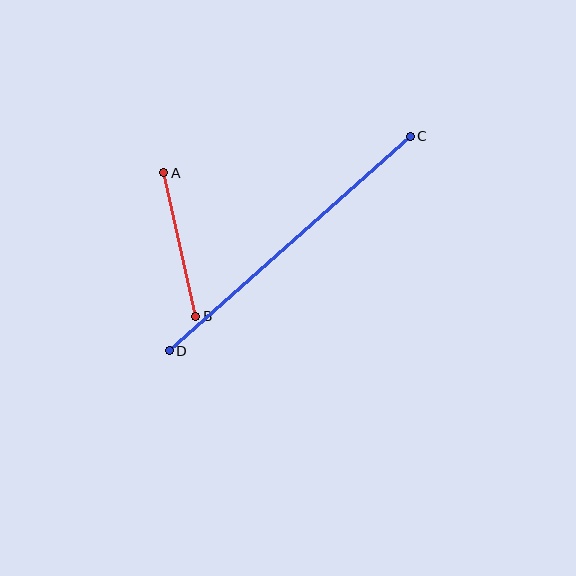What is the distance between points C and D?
The distance is approximately 323 pixels.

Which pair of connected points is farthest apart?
Points C and D are farthest apart.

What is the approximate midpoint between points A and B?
The midpoint is at approximately (180, 244) pixels.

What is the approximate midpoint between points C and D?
The midpoint is at approximately (290, 243) pixels.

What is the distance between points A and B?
The distance is approximately 147 pixels.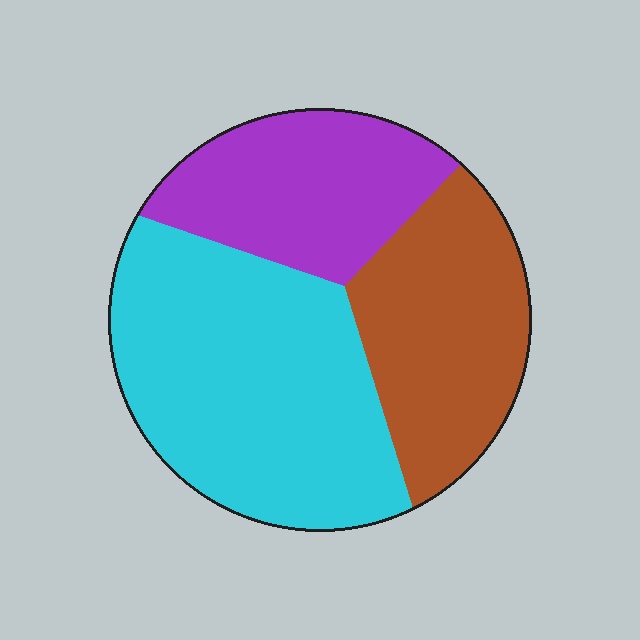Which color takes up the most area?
Cyan, at roughly 45%.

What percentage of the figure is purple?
Purple takes up between a sixth and a third of the figure.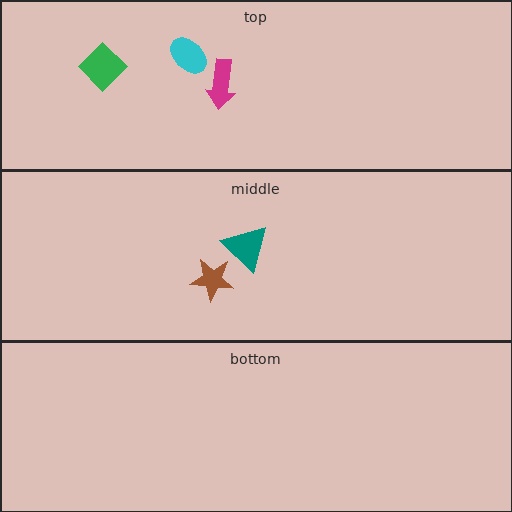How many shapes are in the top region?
3.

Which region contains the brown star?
The middle region.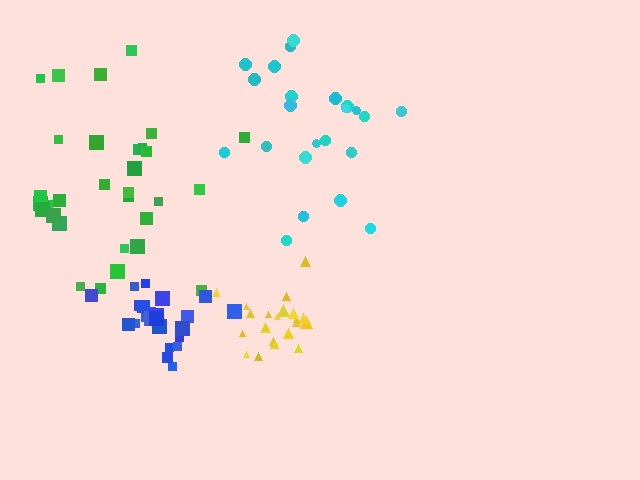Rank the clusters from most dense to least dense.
yellow, blue, green, cyan.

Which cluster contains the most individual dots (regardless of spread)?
Green (31).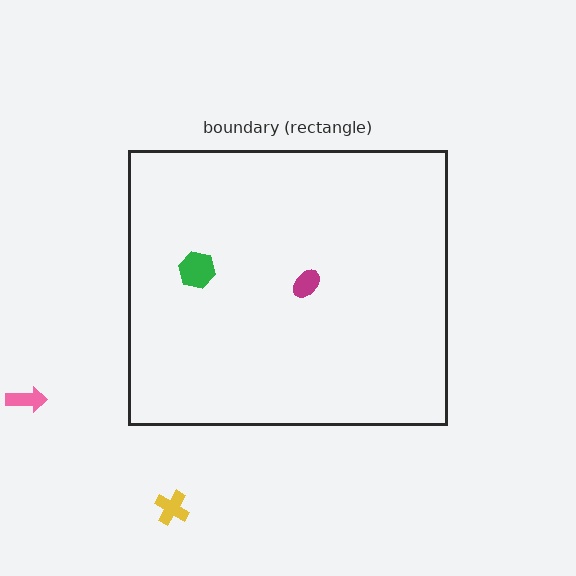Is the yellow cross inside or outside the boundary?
Outside.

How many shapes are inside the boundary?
2 inside, 2 outside.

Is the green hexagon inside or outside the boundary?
Inside.